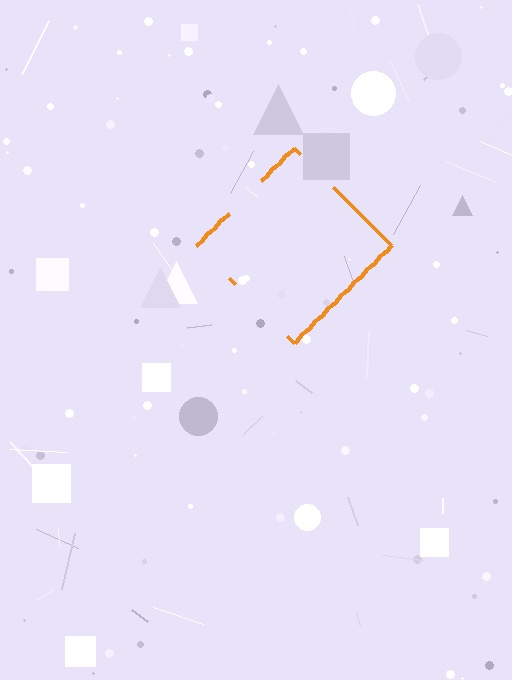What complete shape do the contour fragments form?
The contour fragments form a diamond.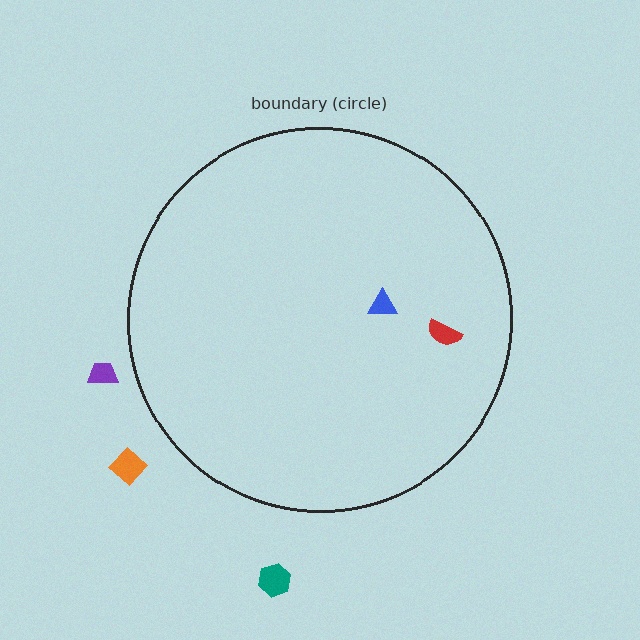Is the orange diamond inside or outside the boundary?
Outside.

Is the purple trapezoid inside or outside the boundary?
Outside.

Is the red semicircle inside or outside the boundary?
Inside.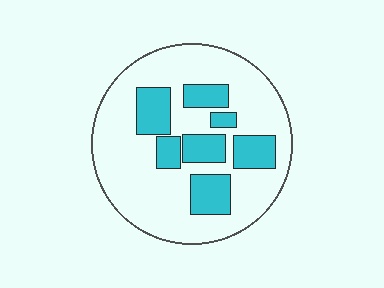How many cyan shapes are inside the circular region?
7.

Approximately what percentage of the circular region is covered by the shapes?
Approximately 25%.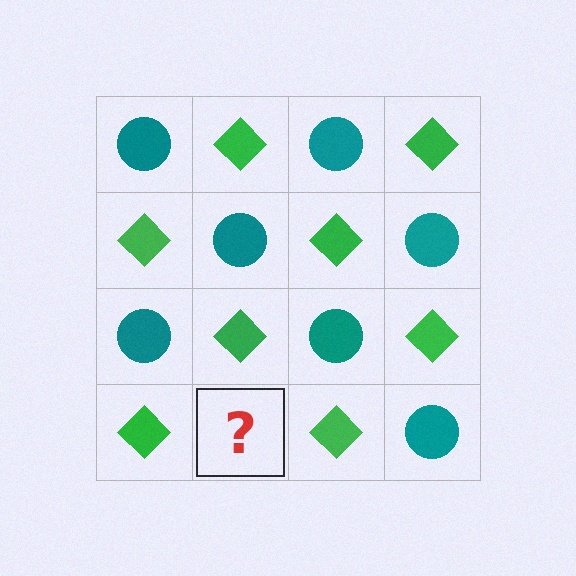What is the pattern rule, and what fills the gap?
The rule is that it alternates teal circle and green diamond in a checkerboard pattern. The gap should be filled with a teal circle.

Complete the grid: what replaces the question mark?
The question mark should be replaced with a teal circle.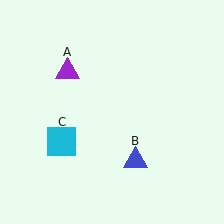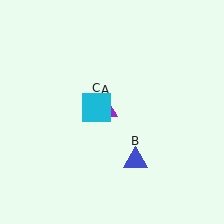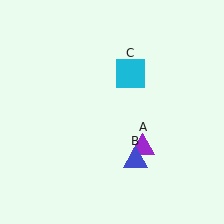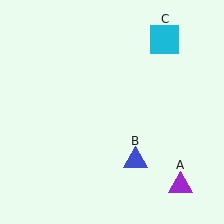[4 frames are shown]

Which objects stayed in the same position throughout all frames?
Blue triangle (object B) remained stationary.